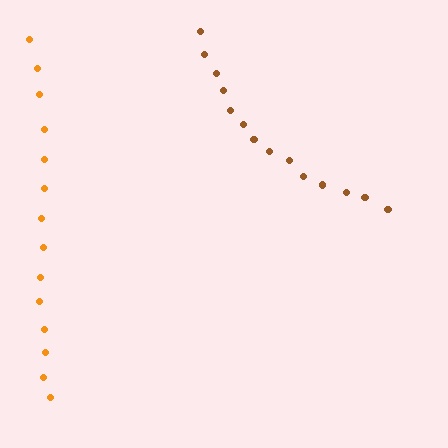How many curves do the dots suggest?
There are 2 distinct paths.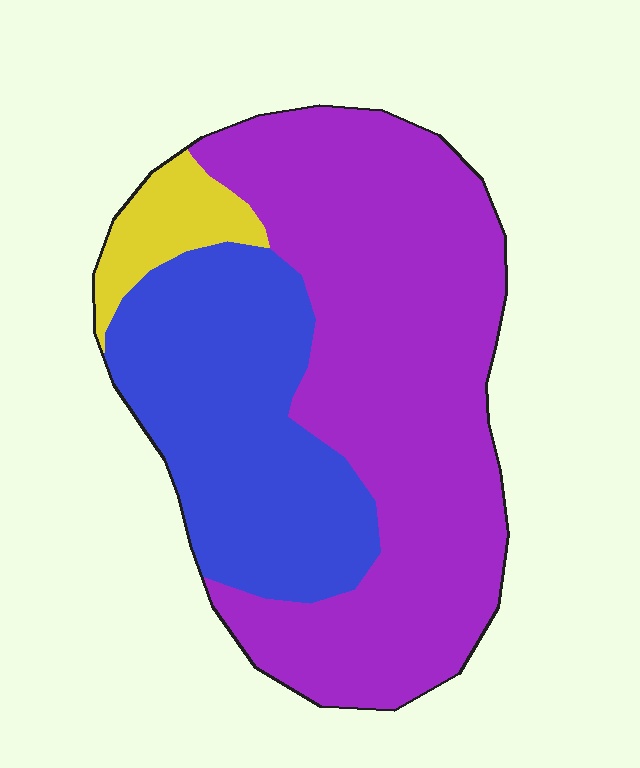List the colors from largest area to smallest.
From largest to smallest: purple, blue, yellow.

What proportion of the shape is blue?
Blue takes up between a sixth and a third of the shape.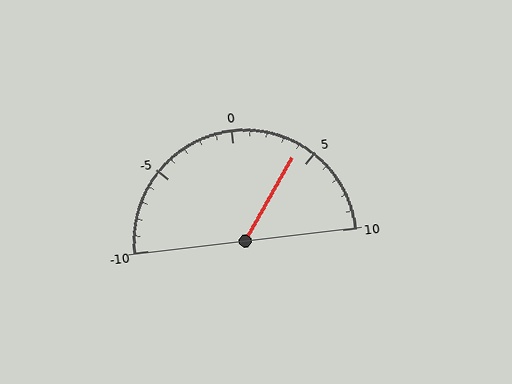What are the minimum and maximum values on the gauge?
The gauge ranges from -10 to 10.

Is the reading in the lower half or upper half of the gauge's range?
The reading is in the upper half of the range (-10 to 10).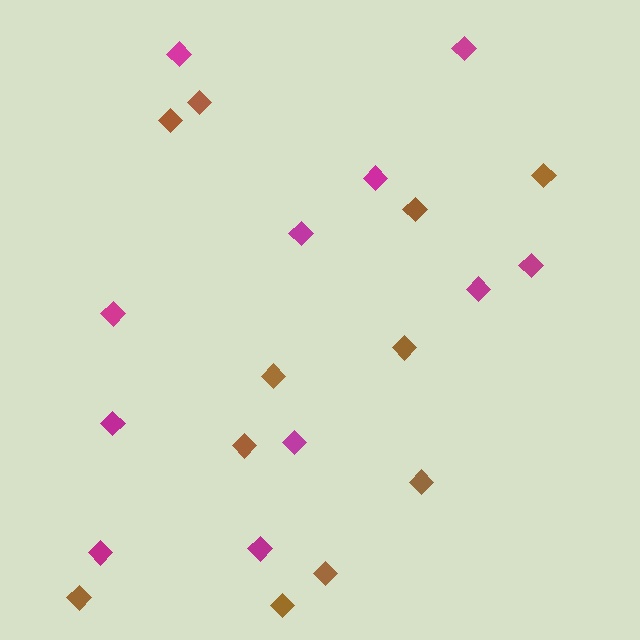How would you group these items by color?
There are 2 groups: one group of magenta diamonds (11) and one group of brown diamonds (11).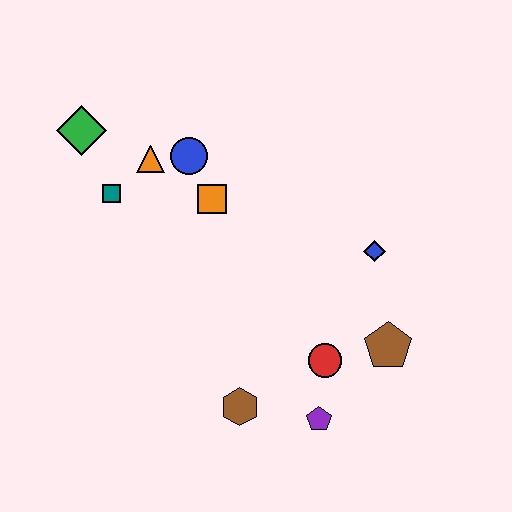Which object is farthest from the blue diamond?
The green diamond is farthest from the blue diamond.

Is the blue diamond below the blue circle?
Yes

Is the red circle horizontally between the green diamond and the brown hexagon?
No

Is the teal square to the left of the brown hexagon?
Yes